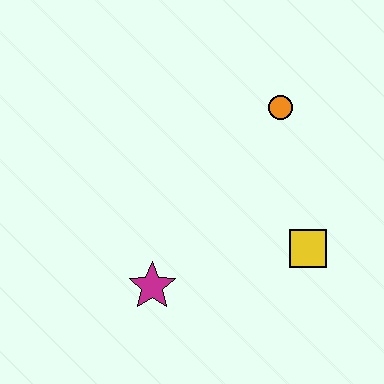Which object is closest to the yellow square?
The orange circle is closest to the yellow square.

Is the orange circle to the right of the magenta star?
Yes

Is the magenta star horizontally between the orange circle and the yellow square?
No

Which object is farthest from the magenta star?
The orange circle is farthest from the magenta star.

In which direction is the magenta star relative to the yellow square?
The magenta star is to the left of the yellow square.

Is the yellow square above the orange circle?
No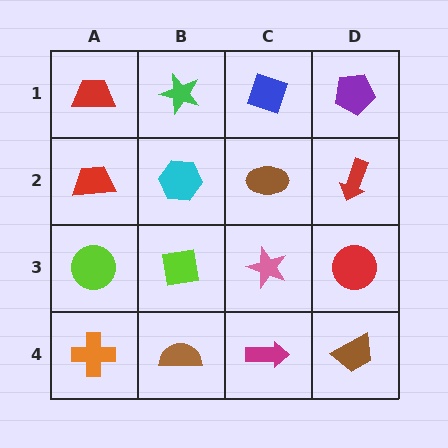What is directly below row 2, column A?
A lime circle.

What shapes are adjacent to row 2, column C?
A blue diamond (row 1, column C), a pink star (row 3, column C), a cyan hexagon (row 2, column B), a red arrow (row 2, column D).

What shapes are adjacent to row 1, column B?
A cyan hexagon (row 2, column B), a red trapezoid (row 1, column A), a blue diamond (row 1, column C).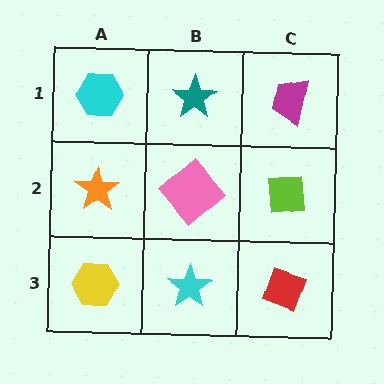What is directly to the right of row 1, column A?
A teal star.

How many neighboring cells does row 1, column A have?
2.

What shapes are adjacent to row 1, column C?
A lime square (row 2, column C), a teal star (row 1, column B).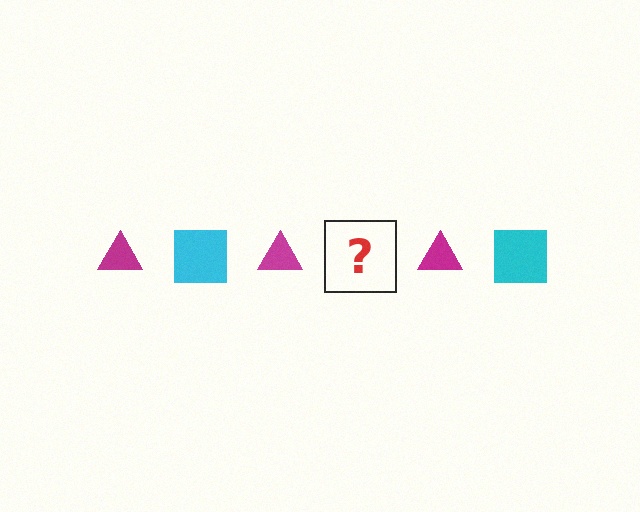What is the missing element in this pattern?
The missing element is a cyan square.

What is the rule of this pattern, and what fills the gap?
The rule is that the pattern alternates between magenta triangle and cyan square. The gap should be filled with a cyan square.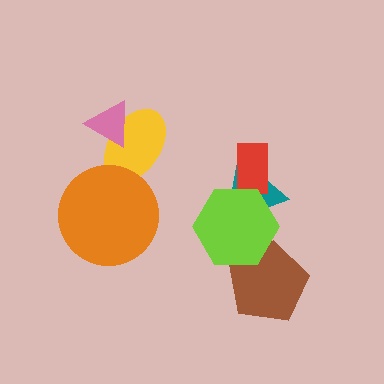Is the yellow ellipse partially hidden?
Yes, it is partially covered by another shape.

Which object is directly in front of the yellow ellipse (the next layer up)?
The orange circle is directly in front of the yellow ellipse.